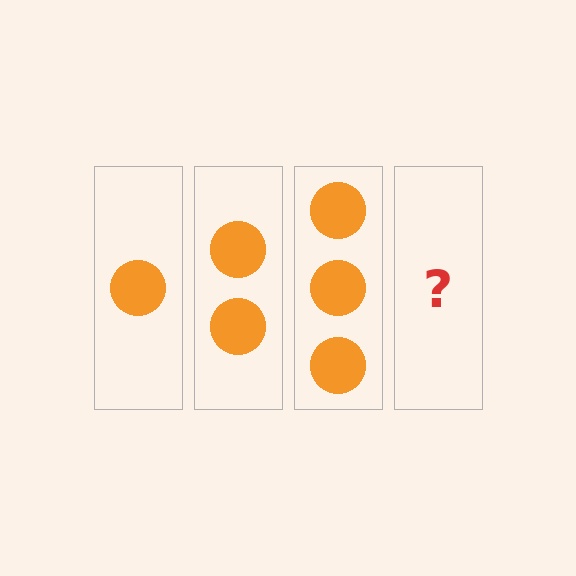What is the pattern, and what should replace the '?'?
The pattern is that each step adds one more circle. The '?' should be 4 circles.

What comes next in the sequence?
The next element should be 4 circles.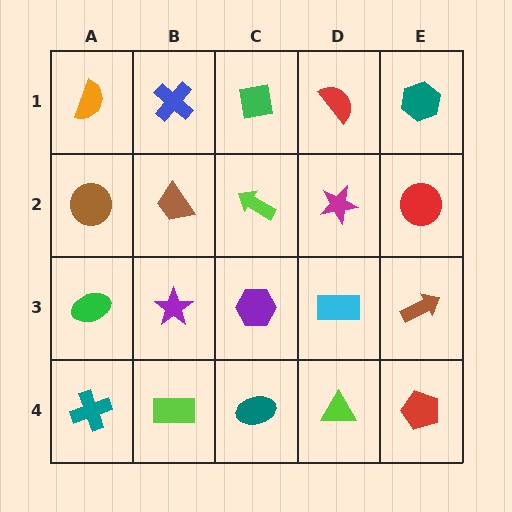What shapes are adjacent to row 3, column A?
A brown circle (row 2, column A), a teal cross (row 4, column A), a purple star (row 3, column B).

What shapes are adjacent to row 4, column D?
A cyan rectangle (row 3, column D), a teal ellipse (row 4, column C), a red pentagon (row 4, column E).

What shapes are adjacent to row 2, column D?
A red semicircle (row 1, column D), a cyan rectangle (row 3, column D), a lime arrow (row 2, column C), a red circle (row 2, column E).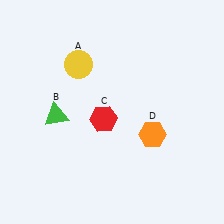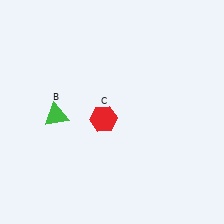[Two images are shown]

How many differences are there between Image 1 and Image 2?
There are 2 differences between the two images.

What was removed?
The yellow circle (A), the orange hexagon (D) were removed in Image 2.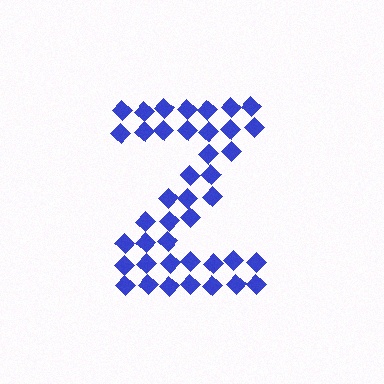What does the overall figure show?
The overall figure shows the letter Z.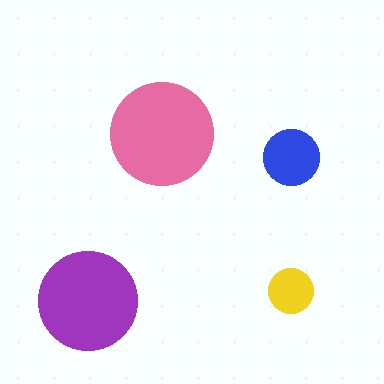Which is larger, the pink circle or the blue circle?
The pink one.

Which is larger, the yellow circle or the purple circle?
The purple one.